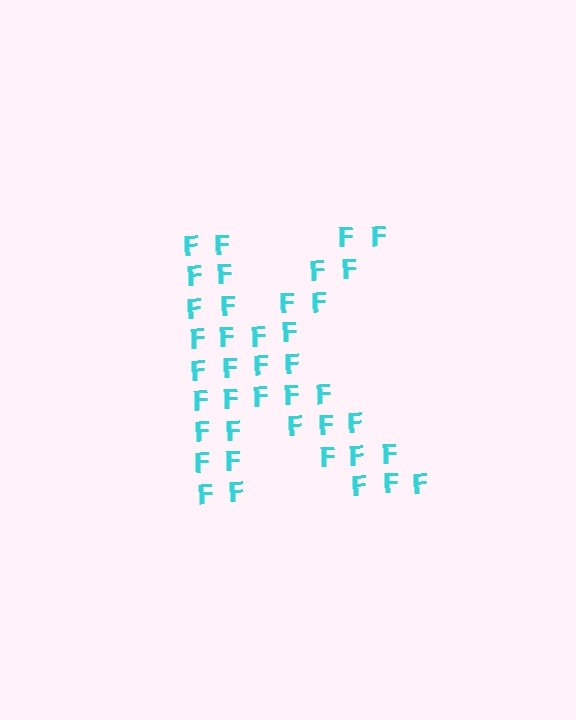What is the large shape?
The large shape is the letter K.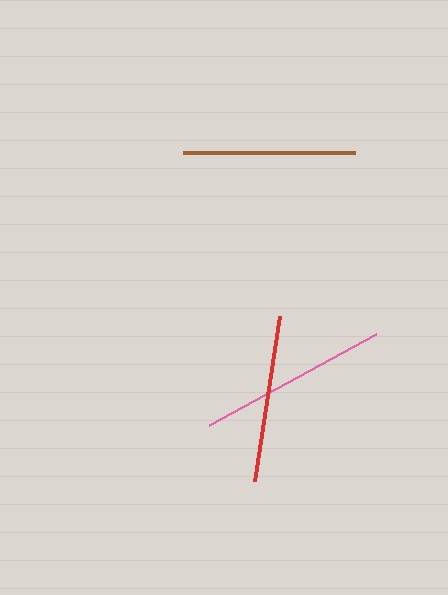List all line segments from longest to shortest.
From longest to shortest: pink, brown, red.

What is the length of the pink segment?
The pink segment is approximately 190 pixels long.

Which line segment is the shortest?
The red line is the shortest at approximately 167 pixels.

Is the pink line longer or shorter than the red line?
The pink line is longer than the red line.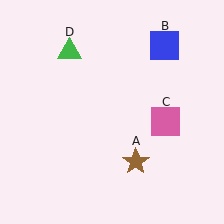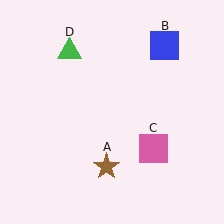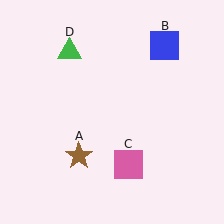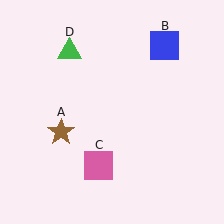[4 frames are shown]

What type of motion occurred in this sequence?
The brown star (object A), pink square (object C) rotated clockwise around the center of the scene.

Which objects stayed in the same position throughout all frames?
Blue square (object B) and green triangle (object D) remained stationary.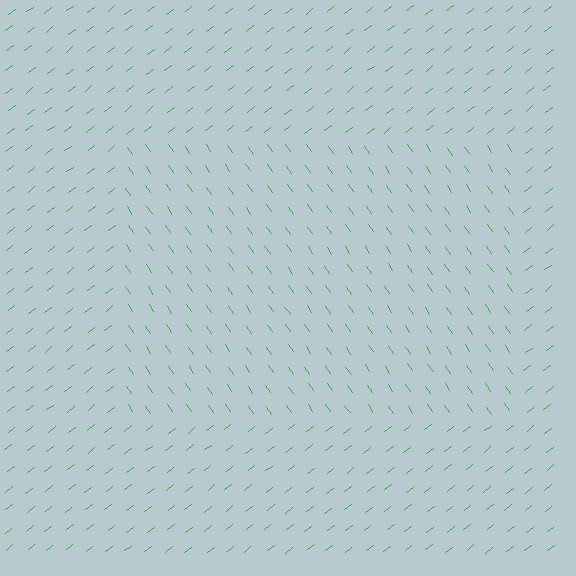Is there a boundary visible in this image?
Yes, there is a texture boundary formed by a change in line orientation.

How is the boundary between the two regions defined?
The boundary is defined purely by a change in line orientation (approximately 87 degrees difference). All lines are the same color and thickness.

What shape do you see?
I see a rectangle.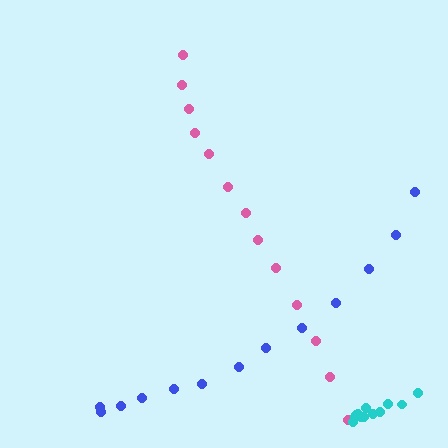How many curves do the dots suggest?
There are 3 distinct paths.